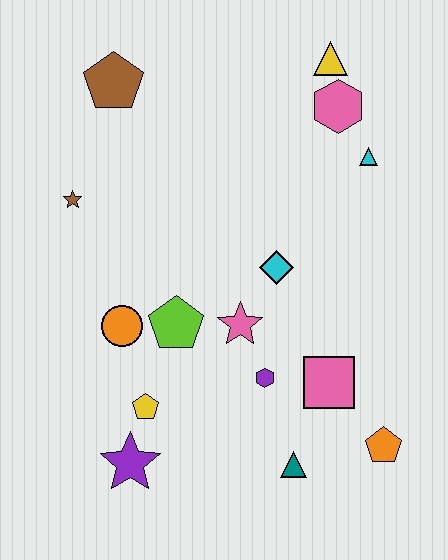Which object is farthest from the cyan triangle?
The purple star is farthest from the cyan triangle.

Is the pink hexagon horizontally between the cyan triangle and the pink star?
Yes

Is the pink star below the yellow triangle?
Yes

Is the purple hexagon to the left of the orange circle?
No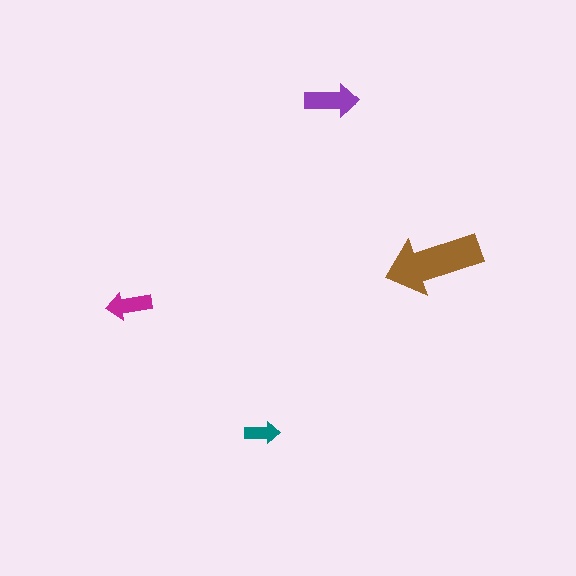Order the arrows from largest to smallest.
the brown one, the purple one, the magenta one, the teal one.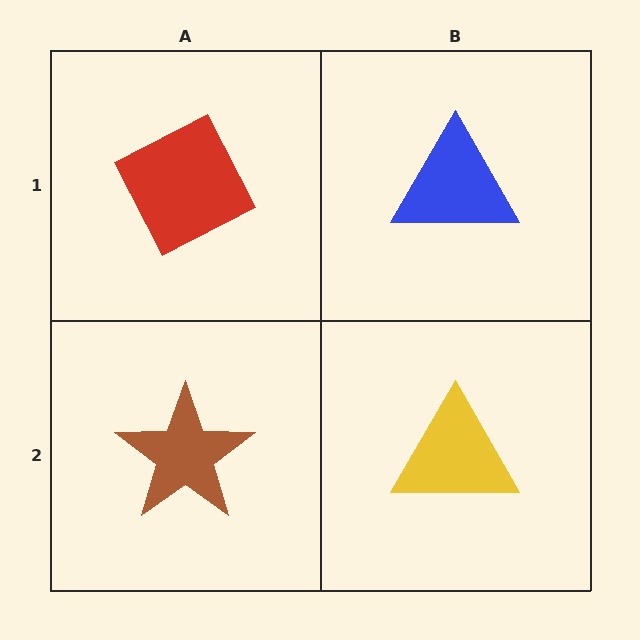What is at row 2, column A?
A brown star.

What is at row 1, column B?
A blue triangle.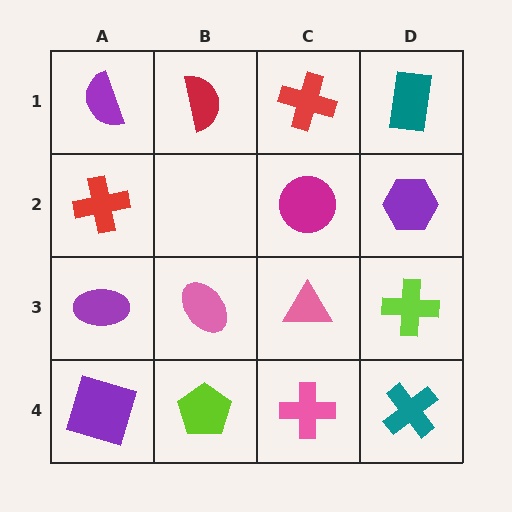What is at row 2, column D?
A purple hexagon.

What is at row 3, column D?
A lime cross.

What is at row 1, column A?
A purple semicircle.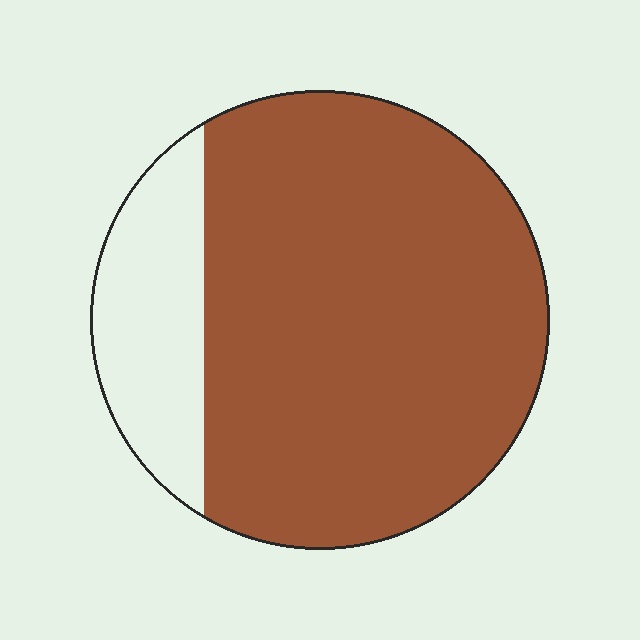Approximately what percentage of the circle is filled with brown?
Approximately 80%.